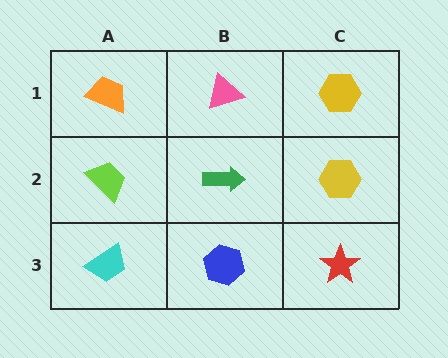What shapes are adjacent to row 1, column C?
A yellow hexagon (row 2, column C), a pink triangle (row 1, column B).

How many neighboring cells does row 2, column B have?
4.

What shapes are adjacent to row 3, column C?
A yellow hexagon (row 2, column C), a blue hexagon (row 3, column B).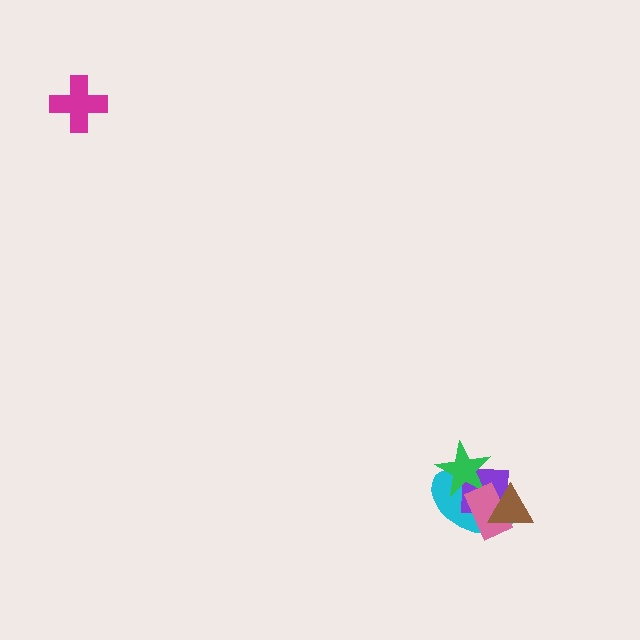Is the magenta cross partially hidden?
No, no other shape covers it.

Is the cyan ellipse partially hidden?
Yes, it is partially covered by another shape.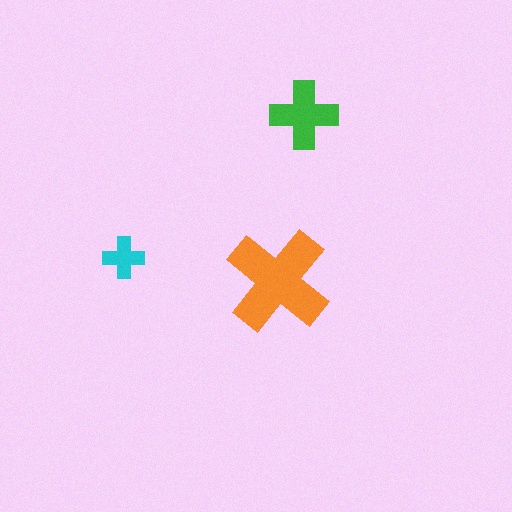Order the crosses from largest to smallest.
the orange one, the green one, the cyan one.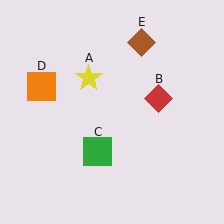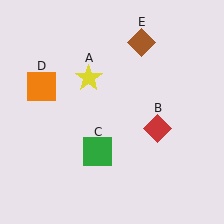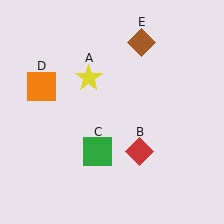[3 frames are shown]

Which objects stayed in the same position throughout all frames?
Yellow star (object A) and green square (object C) and orange square (object D) and brown diamond (object E) remained stationary.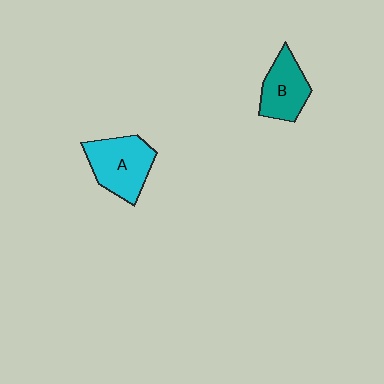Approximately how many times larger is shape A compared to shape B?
Approximately 1.3 times.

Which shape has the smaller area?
Shape B (teal).